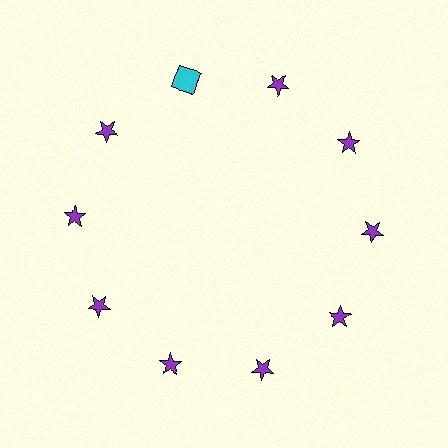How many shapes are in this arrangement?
There are 10 shapes arranged in a ring pattern.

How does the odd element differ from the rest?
It differs in both color (cyan instead of purple) and shape (square instead of star).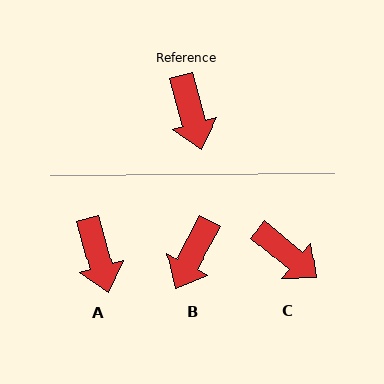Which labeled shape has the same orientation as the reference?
A.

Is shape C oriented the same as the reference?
No, it is off by about 35 degrees.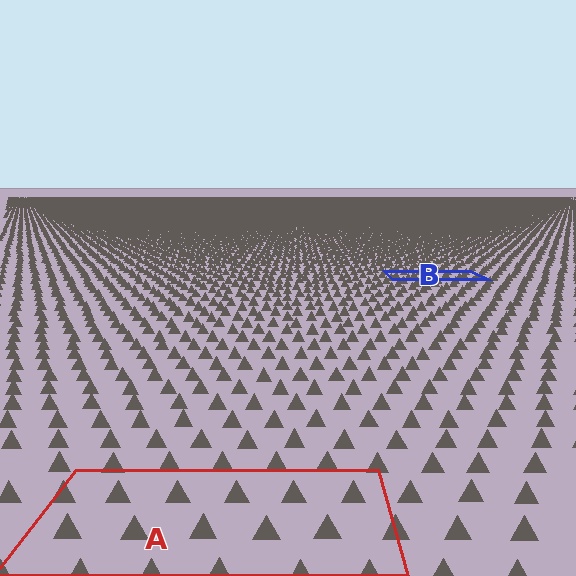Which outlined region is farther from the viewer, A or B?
Region B is farther from the viewer — the texture elements inside it appear smaller and more densely packed.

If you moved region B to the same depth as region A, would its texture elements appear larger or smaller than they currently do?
They would appear larger. At a closer depth, the same texture elements are projected at a bigger on-screen size.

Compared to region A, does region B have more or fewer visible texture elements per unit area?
Region B has more texture elements per unit area — they are packed more densely because it is farther away.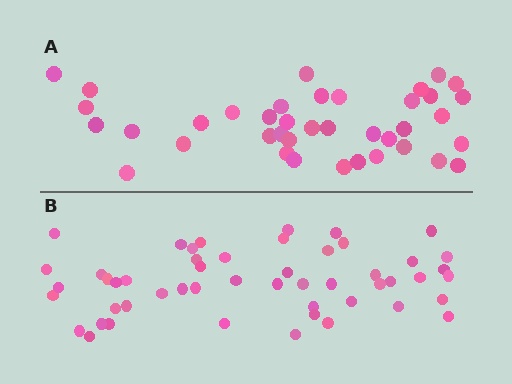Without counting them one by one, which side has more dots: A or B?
Region B (the bottom region) has more dots.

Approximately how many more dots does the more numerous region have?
Region B has roughly 12 or so more dots than region A.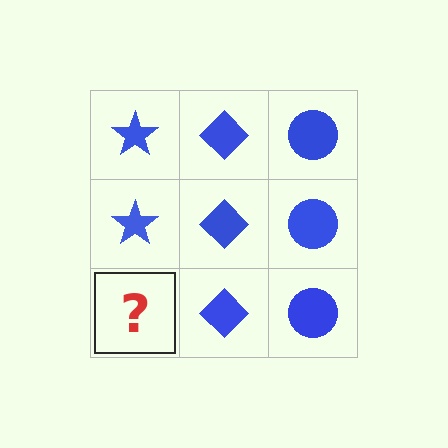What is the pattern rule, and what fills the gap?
The rule is that each column has a consistent shape. The gap should be filled with a blue star.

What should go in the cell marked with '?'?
The missing cell should contain a blue star.